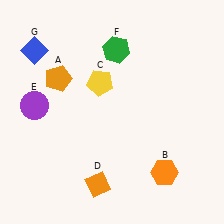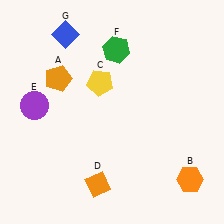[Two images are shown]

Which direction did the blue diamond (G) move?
The blue diamond (G) moved right.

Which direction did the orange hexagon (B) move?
The orange hexagon (B) moved right.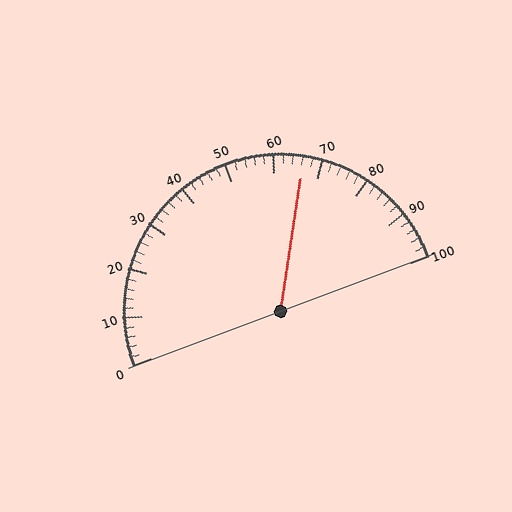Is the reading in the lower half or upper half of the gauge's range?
The reading is in the upper half of the range (0 to 100).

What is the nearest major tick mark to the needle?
The nearest major tick mark is 70.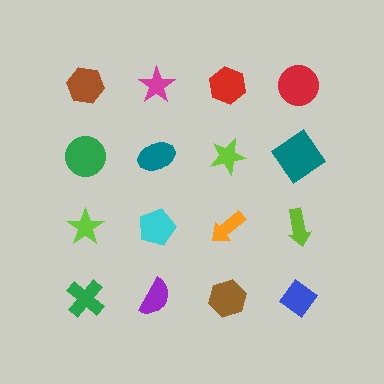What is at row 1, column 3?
A red hexagon.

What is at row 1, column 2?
A magenta star.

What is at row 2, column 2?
A teal ellipse.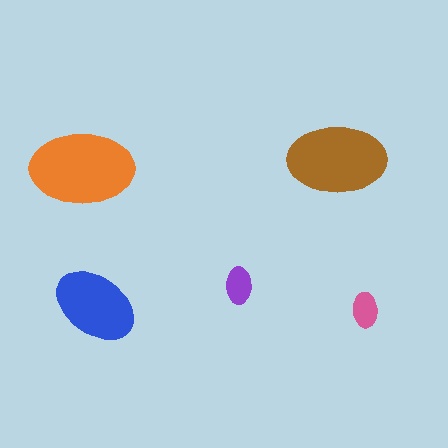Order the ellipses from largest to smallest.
the orange one, the brown one, the blue one, the purple one, the pink one.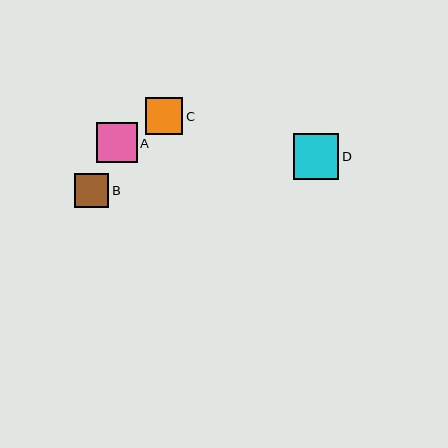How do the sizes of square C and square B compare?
Square C and square B are approximately the same size.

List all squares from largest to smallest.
From largest to smallest: D, A, C, B.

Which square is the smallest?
Square B is the smallest with a size of approximately 34 pixels.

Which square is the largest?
Square D is the largest with a size of approximately 45 pixels.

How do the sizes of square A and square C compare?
Square A and square C are approximately the same size.